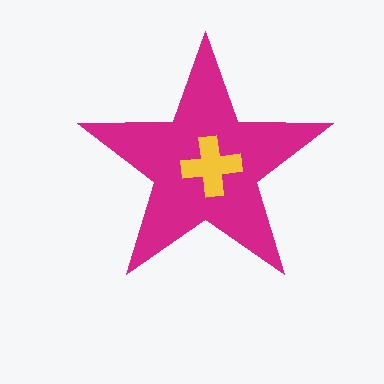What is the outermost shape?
The magenta star.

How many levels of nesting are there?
2.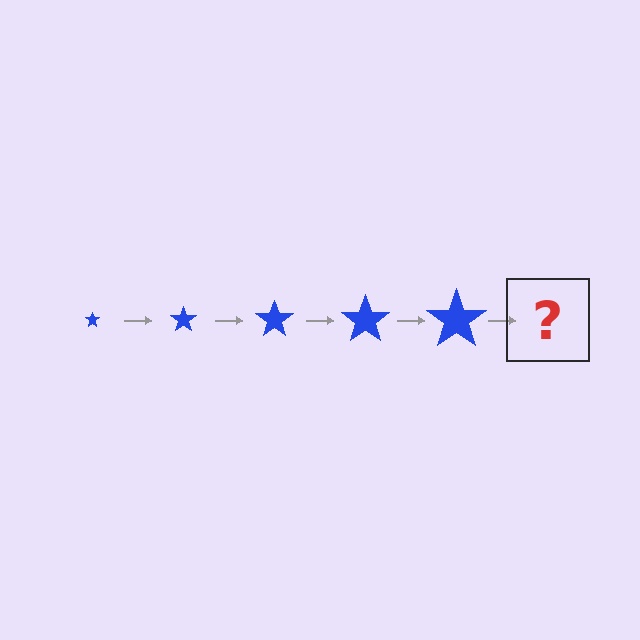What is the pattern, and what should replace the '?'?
The pattern is that the star gets progressively larger each step. The '?' should be a blue star, larger than the previous one.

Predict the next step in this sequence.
The next step is a blue star, larger than the previous one.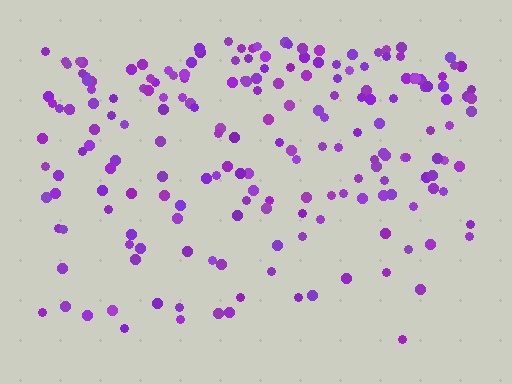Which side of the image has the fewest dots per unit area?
The bottom.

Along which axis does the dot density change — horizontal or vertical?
Vertical.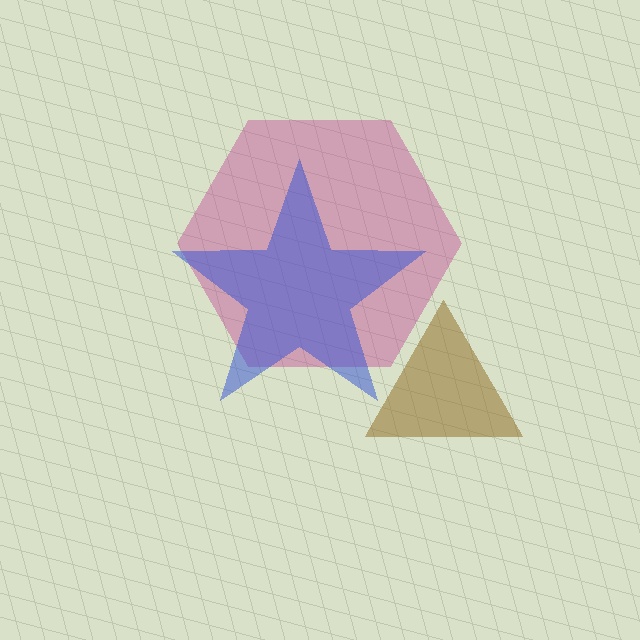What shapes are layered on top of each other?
The layered shapes are: a brown triangle, a magenta hexagon, a blue star.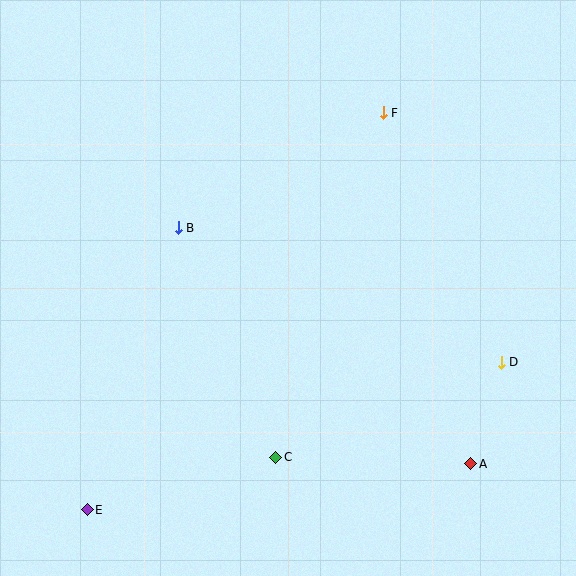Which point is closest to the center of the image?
Point B at (178, 228) is closest to the center.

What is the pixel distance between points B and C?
The distance between B and C is 249 pixels.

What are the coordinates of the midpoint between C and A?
The midpoint between C and A is at (373, 460).